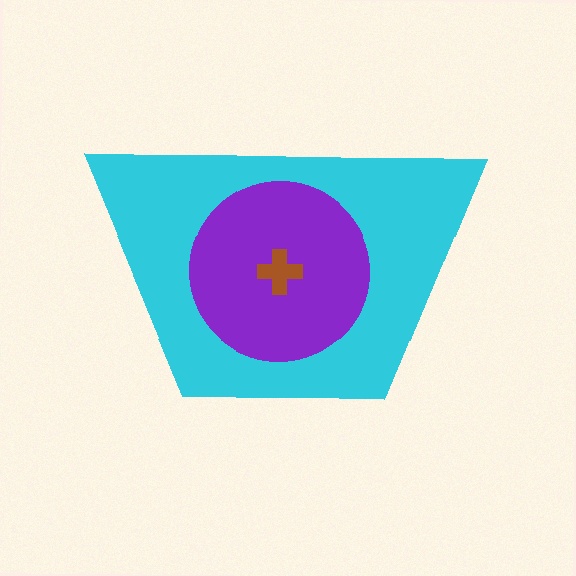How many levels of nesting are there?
3.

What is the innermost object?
The brown cross.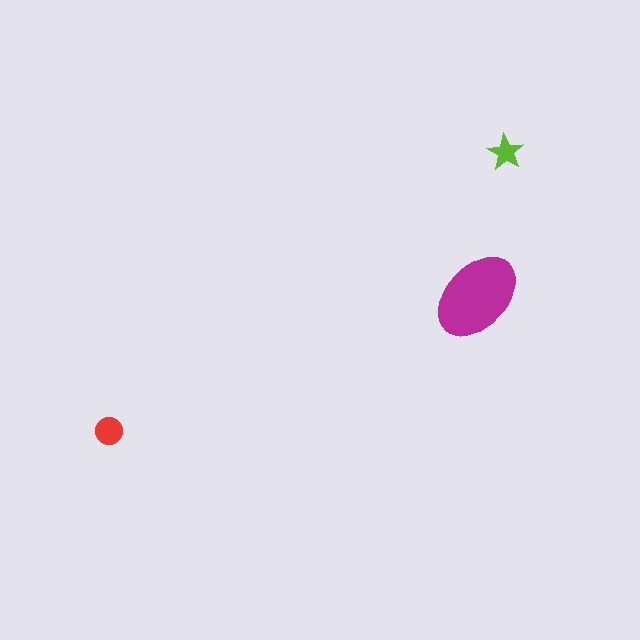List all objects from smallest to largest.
The lime star, the red circle, the magenta ellipse.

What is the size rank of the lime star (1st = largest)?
3rd.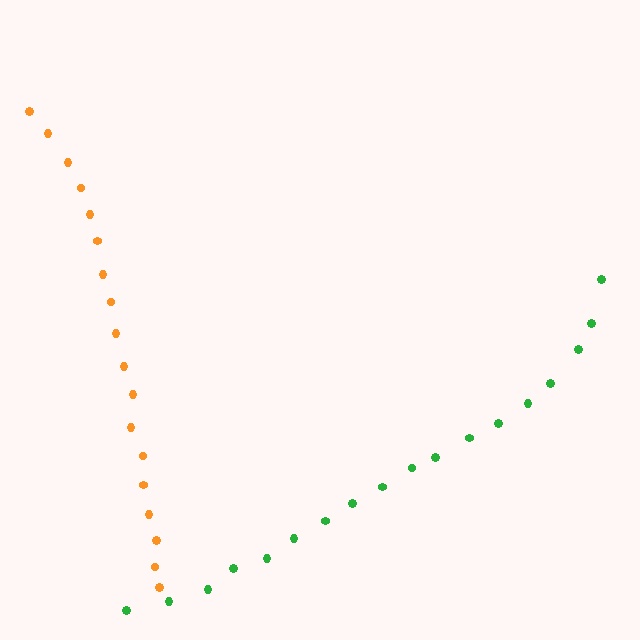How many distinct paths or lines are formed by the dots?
There are 2 distinct paths.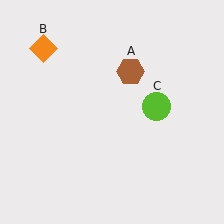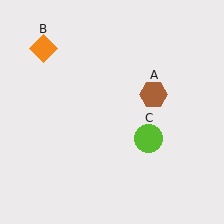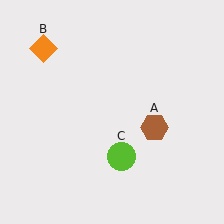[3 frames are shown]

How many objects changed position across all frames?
2 objects changed position: brown hexagon (object A), lime circle (object C).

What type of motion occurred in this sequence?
The brown hexagon (object A), lime circle (object C) rotated clockwise around the center of the scene.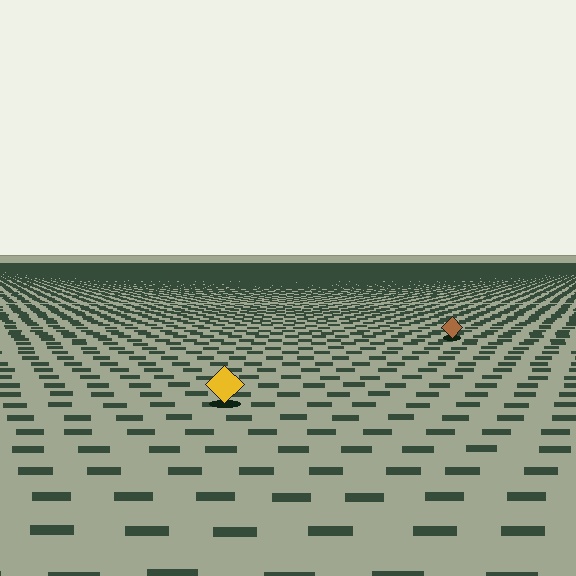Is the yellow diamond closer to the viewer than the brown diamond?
Yes. The yellow diamond is closer — you can tell from the texture gradient: the ground texture is coarser near it.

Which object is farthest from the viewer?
The brown diamond is farthest from the viewer. It appears smaller and the ground texture around it is denser.